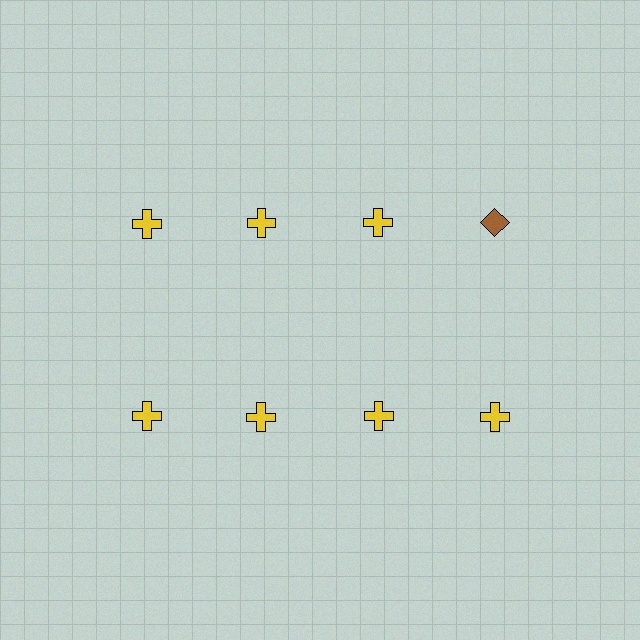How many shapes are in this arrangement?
There are 8 shapes arranged in a grid pattern.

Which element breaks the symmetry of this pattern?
The brown diamond in the top row, second from right column breaks the symmetry. All other shapes are yellow crosses.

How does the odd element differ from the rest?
It differs in both color (brown instead of yellow) and shape (diamond instead of cross).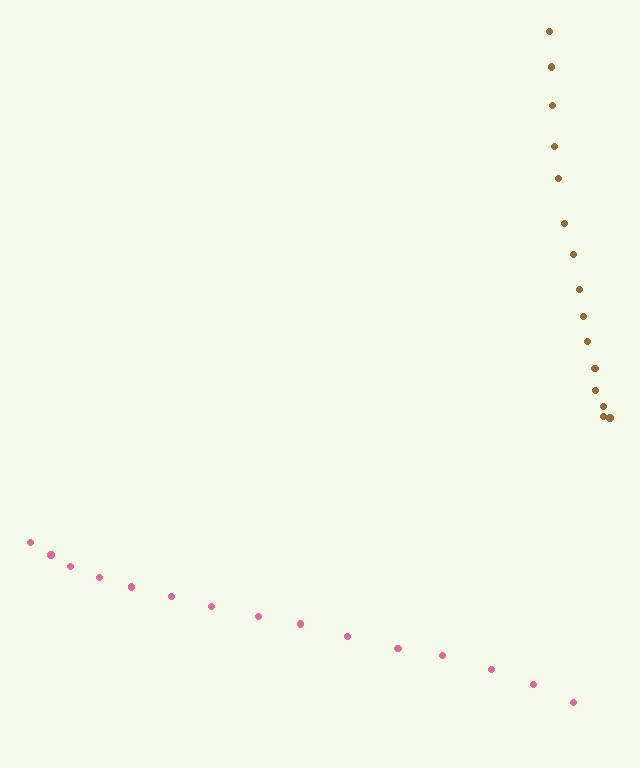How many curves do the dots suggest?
There are 2 distinct paths.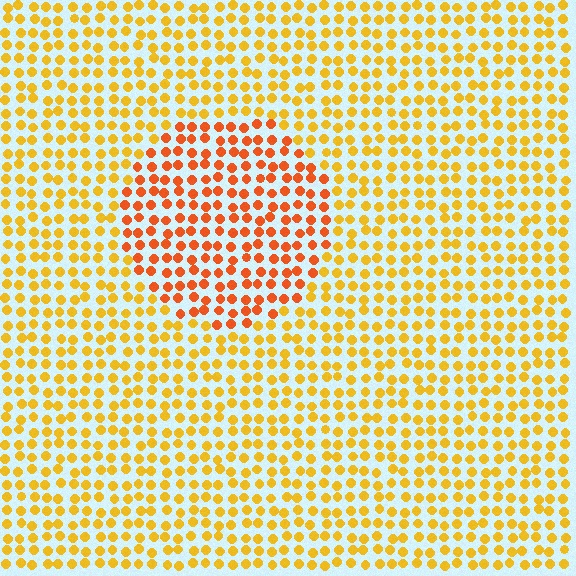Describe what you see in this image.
The image is filled with small yellow elements in a uniform arrangement. A circle-shaped region is visible where the elements are tinted to a slightly different hue, forming a subtle color boundary.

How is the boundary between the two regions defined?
The boundary is defined purely by a slight shift in hue (about 30 degrees). Spacing, size, and orientation are identical on both sides.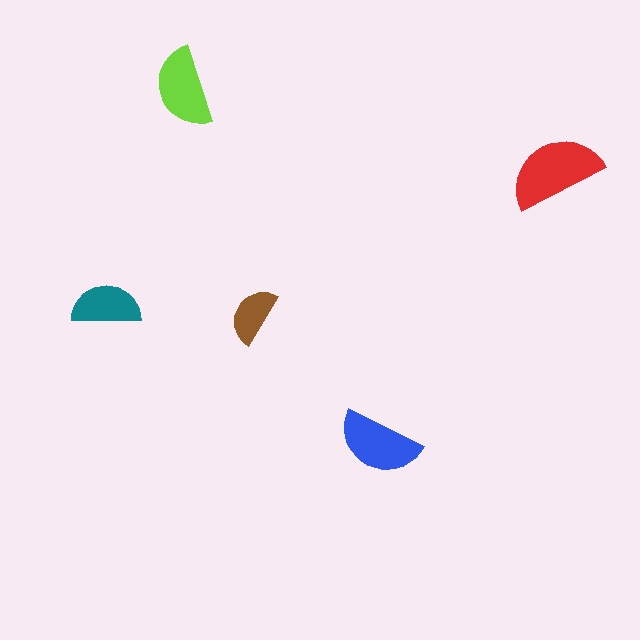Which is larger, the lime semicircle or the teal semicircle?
The lime one.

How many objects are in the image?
There are 5 objects in the image.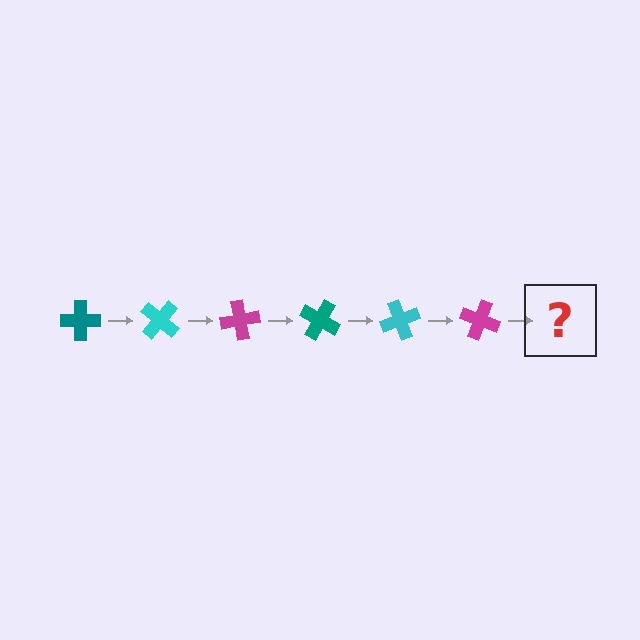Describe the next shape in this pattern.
It should be a teal cross, rotated 240 degrees from the start.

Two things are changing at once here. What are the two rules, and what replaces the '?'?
The two rules are that it rotates 40 degrees each step and the color cycles through teal, cyan, and magenta. The '?' should be a teal cross, rotated 240 degrees from the start.